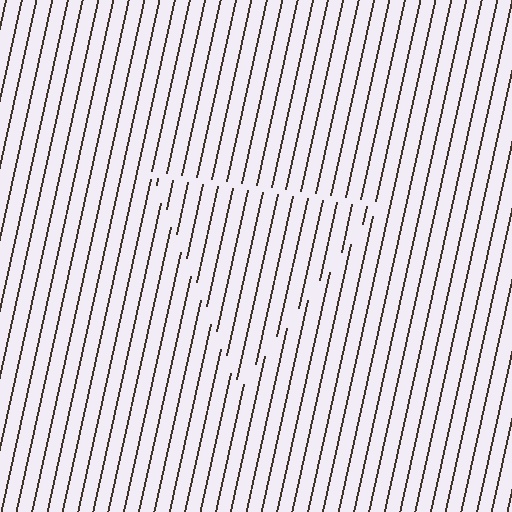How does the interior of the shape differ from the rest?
The interior of the shape contains the same grating, shifted by half a period — the contour is defined by the phase discontinuity where line-ends from the inner and outer gratings abut.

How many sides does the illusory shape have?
3 sides — the line-ends trace a triangle.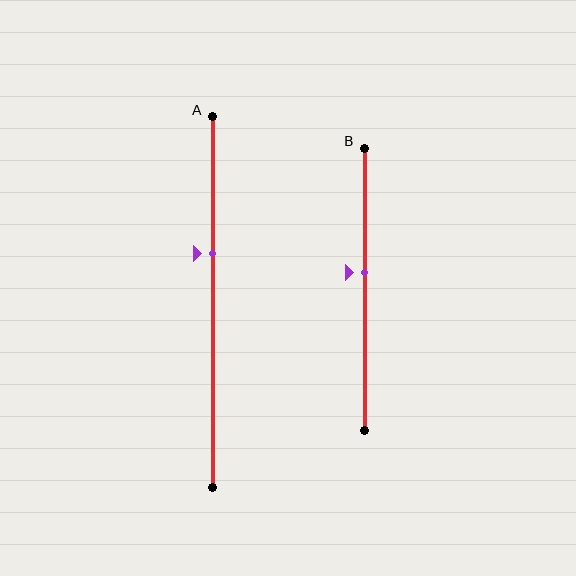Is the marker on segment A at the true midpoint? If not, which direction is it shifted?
No, the marker on segment A is shifted upward by about 13% of the segment length.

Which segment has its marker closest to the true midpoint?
Segment B has its marker closest to the true midpoint.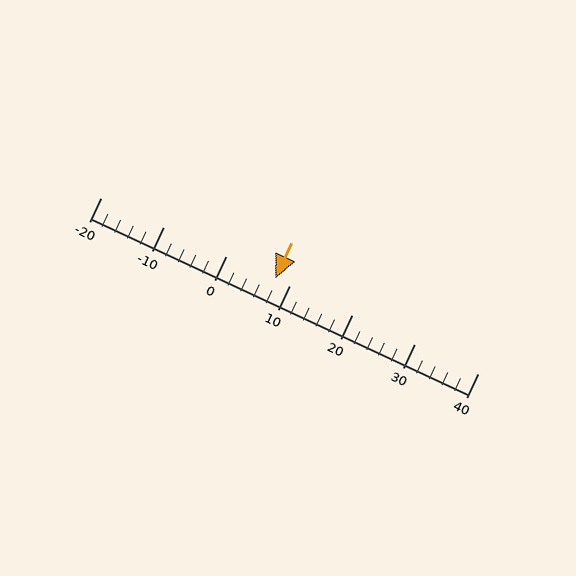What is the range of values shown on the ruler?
The ruler shows values from -20 to 40.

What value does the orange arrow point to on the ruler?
The orange arrow points to approximately 8.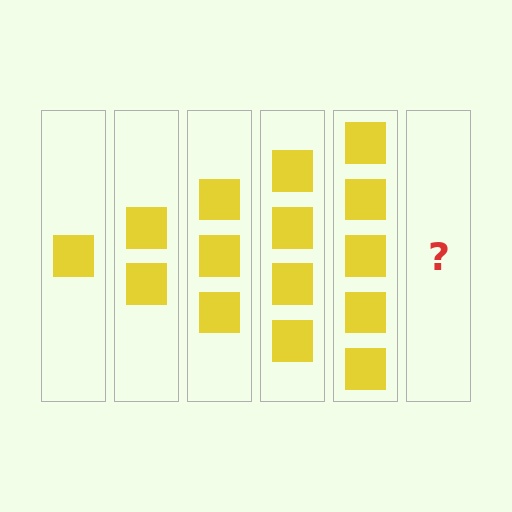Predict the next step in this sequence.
The next step is 6 squares.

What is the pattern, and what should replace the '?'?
The pattern is that each step adds one more square. The '?' should be 6 squares.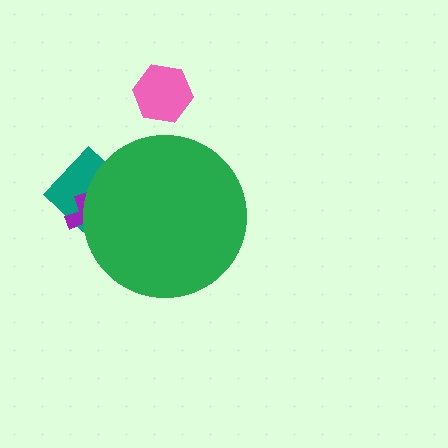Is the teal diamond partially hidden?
Yes, the teal diamond is partially hidden behind the green circle.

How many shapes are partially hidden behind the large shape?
2 shapes are partially hidden.